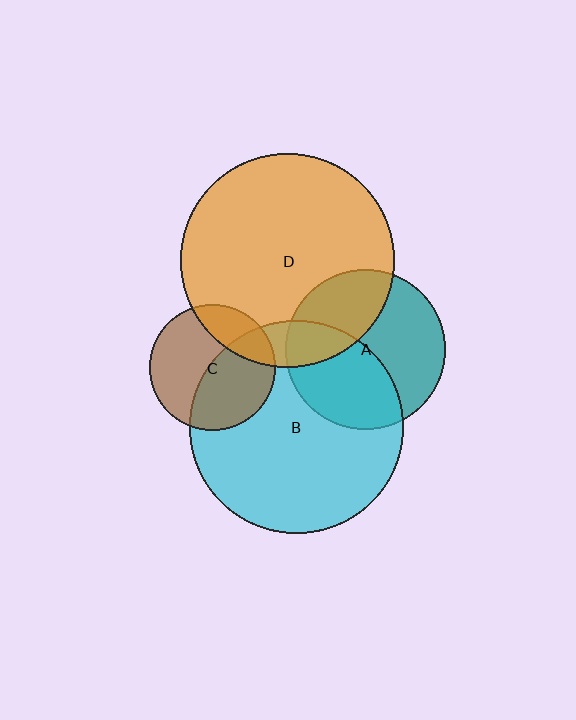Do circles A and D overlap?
Yes.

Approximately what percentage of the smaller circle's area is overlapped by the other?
Approximately 35%.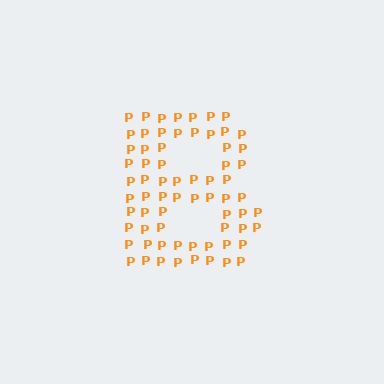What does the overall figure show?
The overall figure shows the letter B.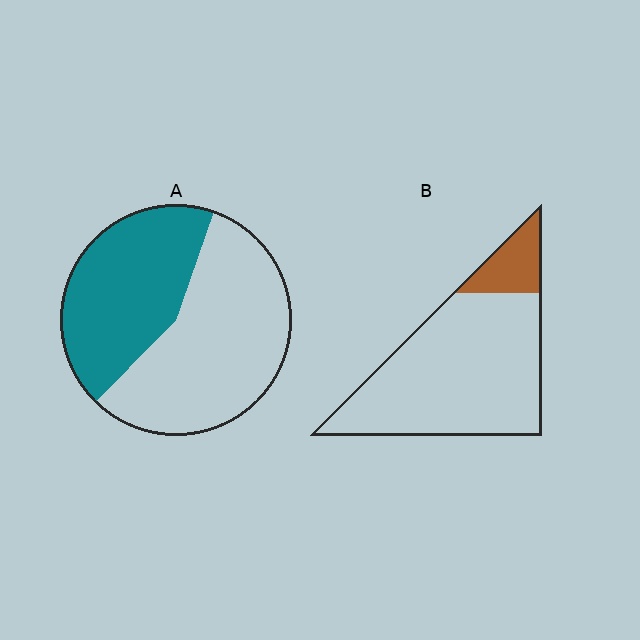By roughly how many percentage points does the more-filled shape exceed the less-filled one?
By roughly 30 percentage points (A over B).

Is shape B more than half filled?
No.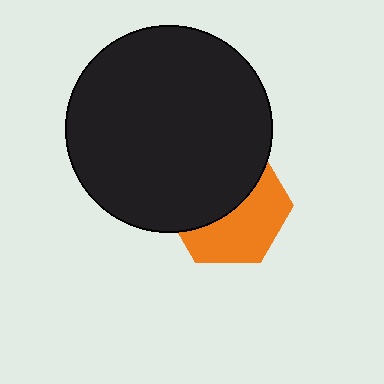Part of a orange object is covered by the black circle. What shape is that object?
It is a hexagon.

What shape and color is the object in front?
The object in front is a black circle.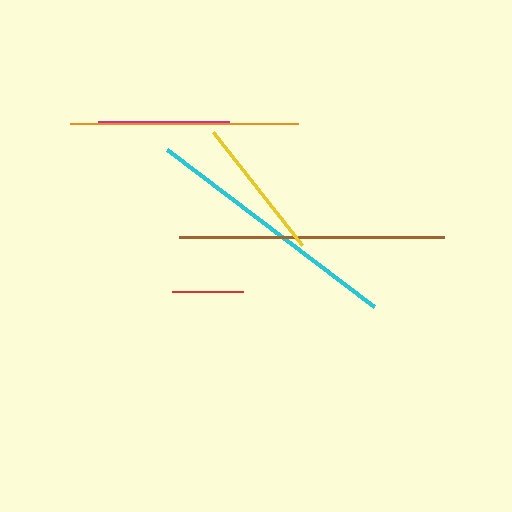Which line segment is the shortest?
The red line is the shortest at approximately 72 pixels.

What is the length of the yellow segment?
The yellow segment is approximately 143 pixels long.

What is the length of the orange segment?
The orange segment is approximately 228 pixels long.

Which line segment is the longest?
The brown line is the longest at approximately 265 pixels.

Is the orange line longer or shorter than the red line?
The orange line is longer than the red line.